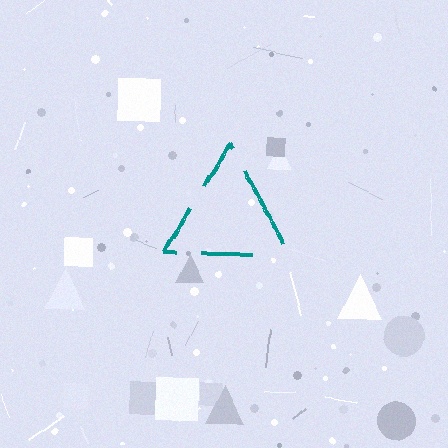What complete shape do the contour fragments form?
The contour fragments form a triangle.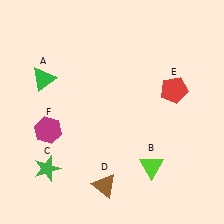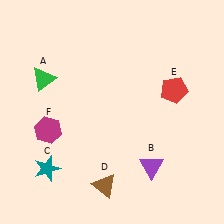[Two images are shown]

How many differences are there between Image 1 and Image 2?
There are 2 differences between the two images.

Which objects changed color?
B changed from lime to purple. C changed from green to teal.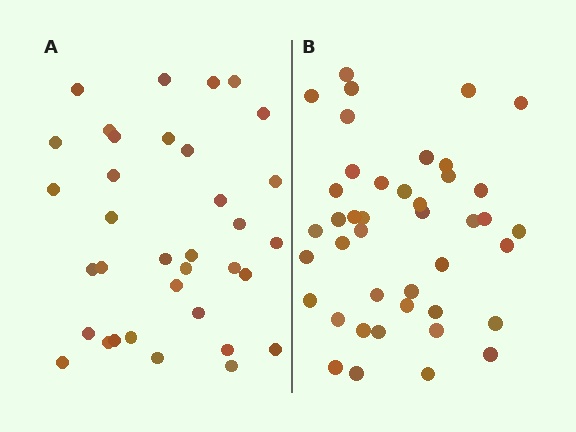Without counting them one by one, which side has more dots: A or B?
Region B (the right region) has more dots.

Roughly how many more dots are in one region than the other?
Region B has roughly 8 or so more dots than region A.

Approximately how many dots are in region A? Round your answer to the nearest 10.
About 40 dots. (The exact count is 35, which rounds to 40.)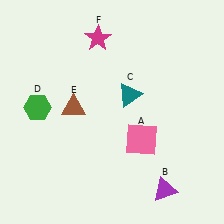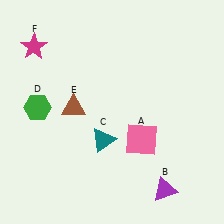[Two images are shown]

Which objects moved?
The objects that moved are: the teal triangle (C), the magenta star (F).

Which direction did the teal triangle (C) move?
The teal triangle (C) moved down.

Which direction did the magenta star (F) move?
The magenta star (F) moved left.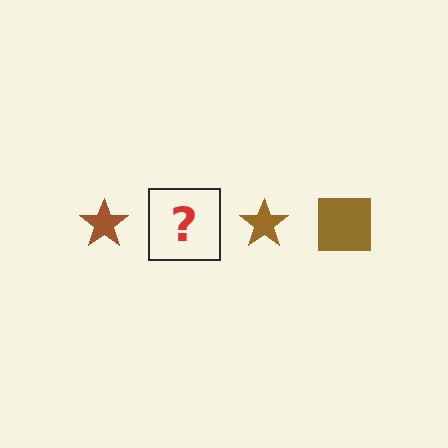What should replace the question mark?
The question mark should be replaced with a brown square.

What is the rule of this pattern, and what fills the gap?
The rule is that the pattern cycles through star, square shapes in brown. The gap should be filled with a brown square.